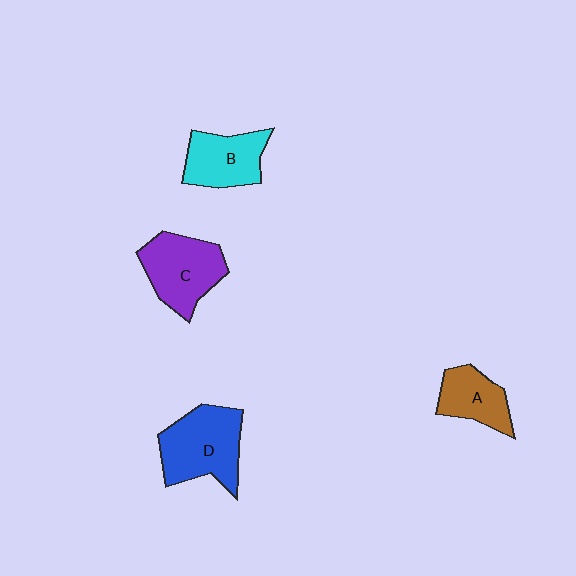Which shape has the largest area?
Shape D (blue).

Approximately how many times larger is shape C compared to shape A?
Approximately 1.4 times.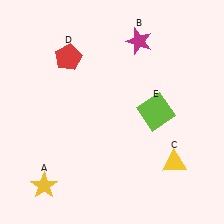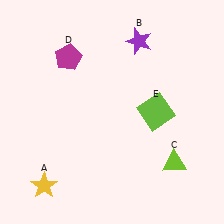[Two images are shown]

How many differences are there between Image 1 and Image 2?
There are 3 differences between the two images.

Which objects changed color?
B changed from magenta to purple. C changed from yellow to lime. D changed from red to magenta.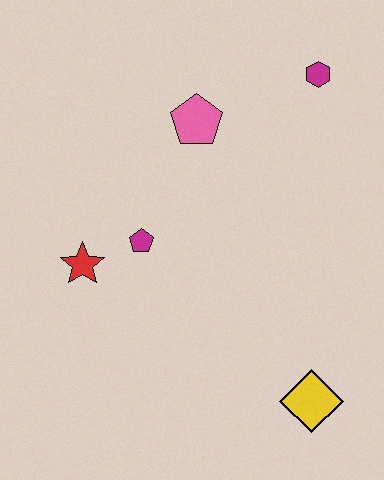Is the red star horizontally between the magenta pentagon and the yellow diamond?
No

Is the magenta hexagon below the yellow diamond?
No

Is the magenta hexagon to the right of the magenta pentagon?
Yes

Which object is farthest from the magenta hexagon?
The yellow diamond is farthest from the magenta hexagon.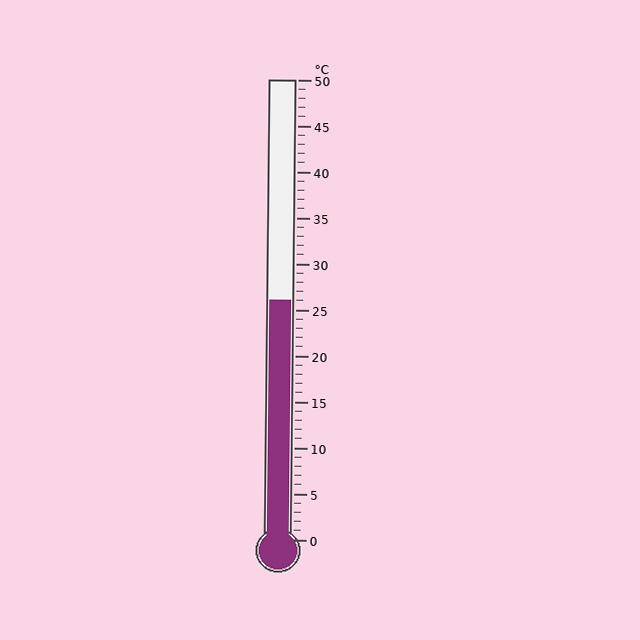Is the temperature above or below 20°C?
The temperature is above 20°C.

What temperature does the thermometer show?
The thermometer shows approximately 26°C.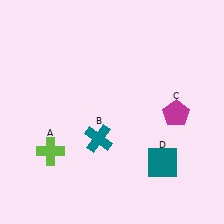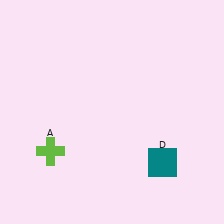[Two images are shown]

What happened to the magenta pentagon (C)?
The magenta pentagon (C) was removed in Image 2. It was in the bottom-right area of Image 1.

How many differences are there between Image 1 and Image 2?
There are 2 differences between the two images.